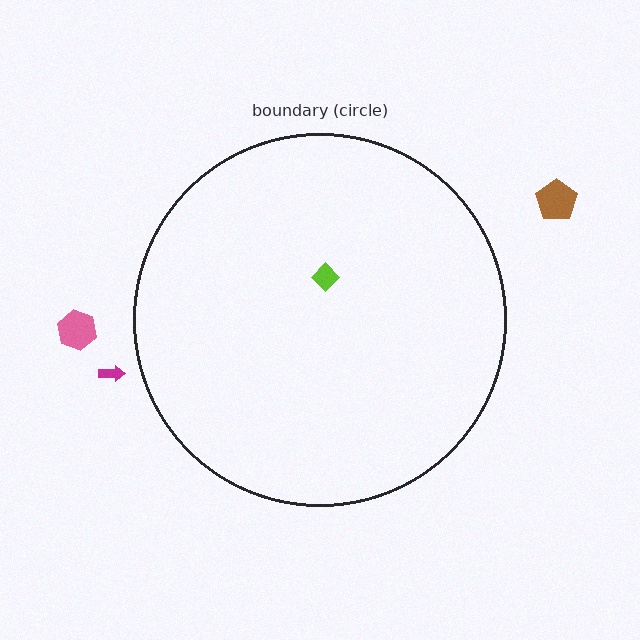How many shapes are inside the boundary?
1 inside, 3 outside.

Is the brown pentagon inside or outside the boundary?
Outside.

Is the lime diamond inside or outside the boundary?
Inside.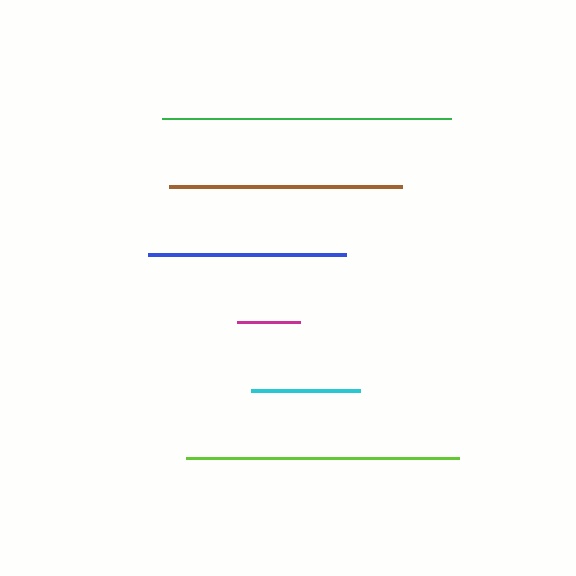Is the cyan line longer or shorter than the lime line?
The lime line is longer than the cyan line.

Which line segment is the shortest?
The magenta line is the shortest at approximately 63 pixels.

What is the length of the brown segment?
The brown segment is approximately 233 pixels long.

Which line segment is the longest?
The green line is the longest at approximately 290 pixels.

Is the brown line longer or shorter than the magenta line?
The brown line is longer than the magenta line.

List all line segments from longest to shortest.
From longest to shortest: green, lime, brown, blue, cyan, magenta.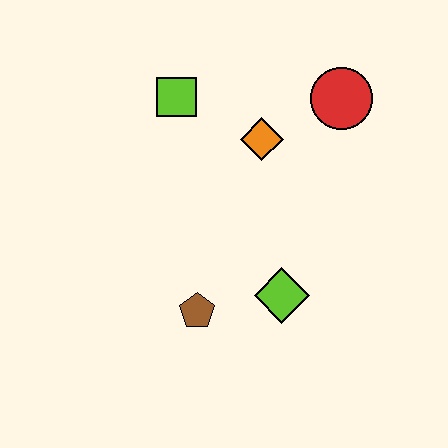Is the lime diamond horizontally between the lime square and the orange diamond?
No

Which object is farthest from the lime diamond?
The lime square is farthest from the lime diamond.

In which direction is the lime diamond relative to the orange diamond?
The lime diamond is below the orange diamond.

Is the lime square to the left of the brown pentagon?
Yes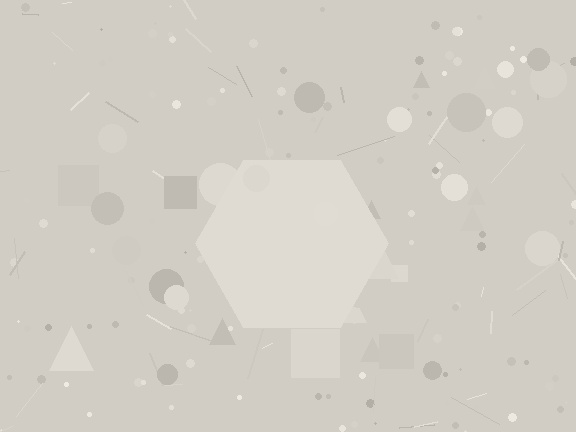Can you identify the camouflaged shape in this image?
The camouflaged shape is a hexagon.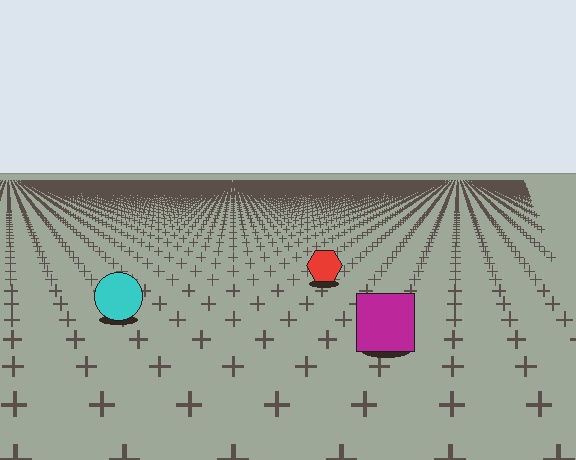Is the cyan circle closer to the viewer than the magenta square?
No. The magenta square is closer — you can tell from the texture gradient: the ground texture is coarser near it.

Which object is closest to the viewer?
The magenta square is closest. The texture marks near it are larger and more spread out.